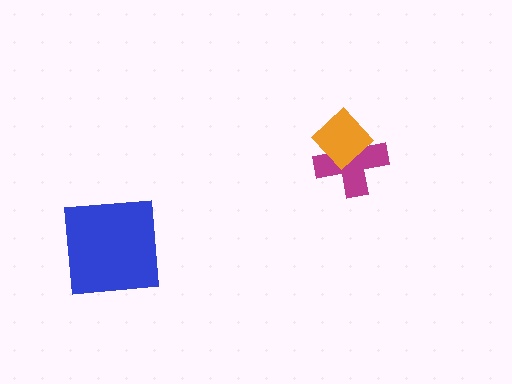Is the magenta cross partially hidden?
Yes, it is partially covered by another shape.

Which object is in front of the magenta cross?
The orange diamond is in front of the magenta cross.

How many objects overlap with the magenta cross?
1 object overlaps with the magenta cross.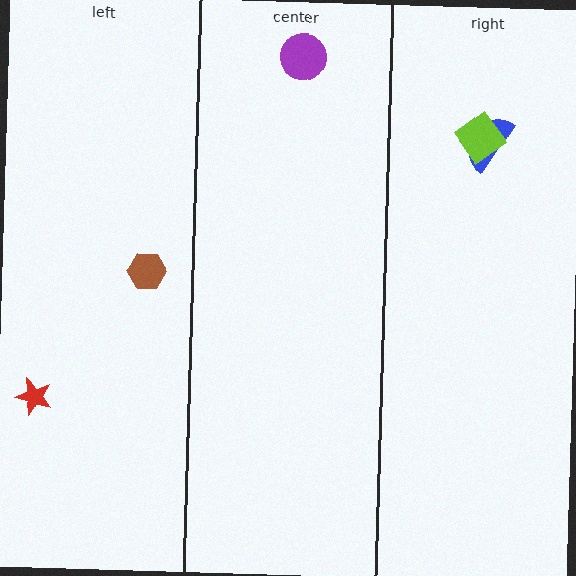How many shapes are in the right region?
2.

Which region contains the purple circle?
The center region.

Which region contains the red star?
The left region.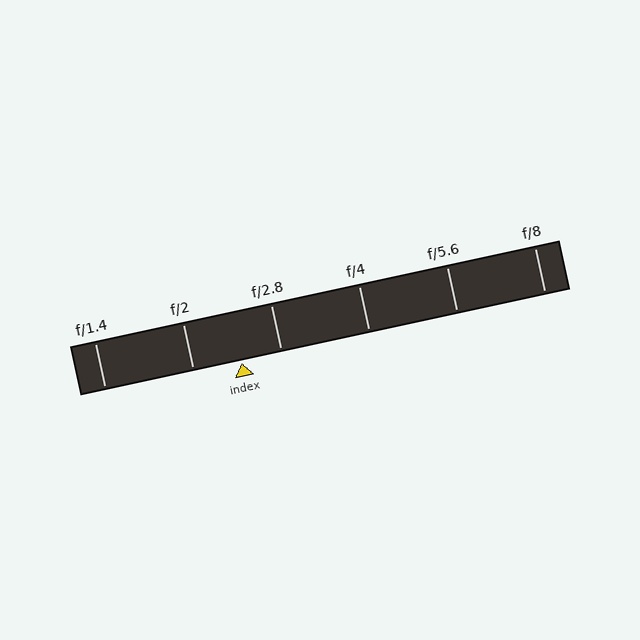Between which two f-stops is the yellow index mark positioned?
The index mark is between f/2 and f/2.8.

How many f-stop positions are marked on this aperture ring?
There are 6 f-stop positions marked.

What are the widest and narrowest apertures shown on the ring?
The widest aperture shown is f/1.4 and the narrowest is f/8.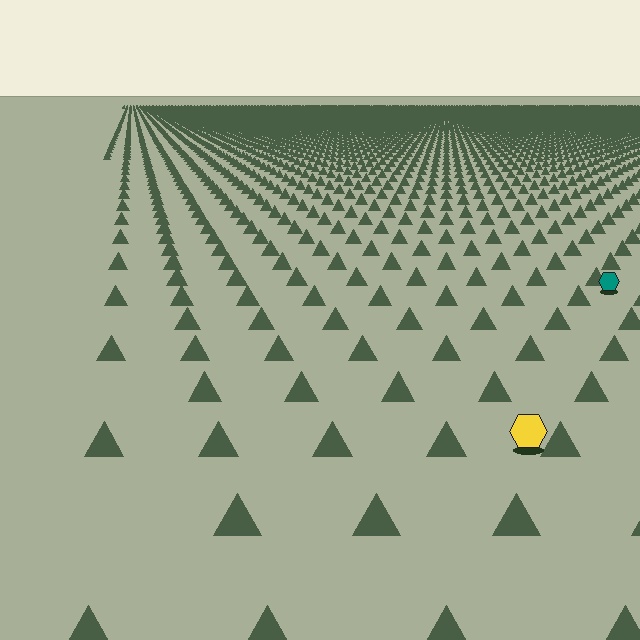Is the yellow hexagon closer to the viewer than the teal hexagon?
Yes. The yellow hexagon is closer — you can tell from the texture gradient: the ground texture is coarser near it.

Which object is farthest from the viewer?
The teal hexagon is farthest from the viewer. It appears smaller and the ground texture around it is denser.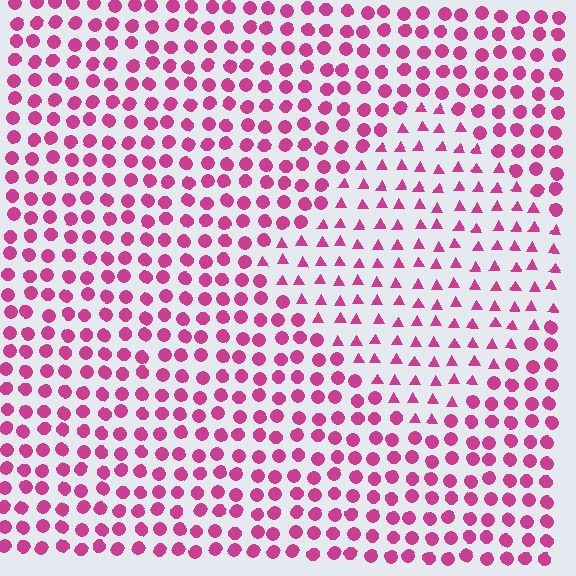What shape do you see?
I see a diamond.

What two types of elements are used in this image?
The image uses triangles inside the diamond region and circles outside it.